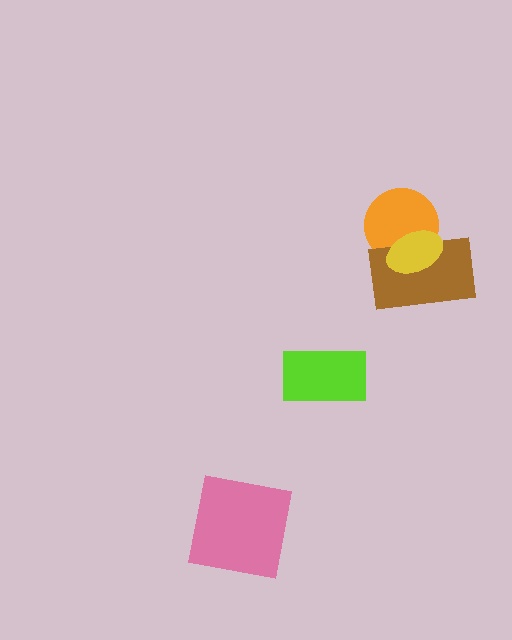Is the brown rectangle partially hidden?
Yes, it is partially covered by another shape.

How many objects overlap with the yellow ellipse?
2 objects overlap with the yellow ellipse.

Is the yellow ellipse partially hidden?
No, no other shape covers it.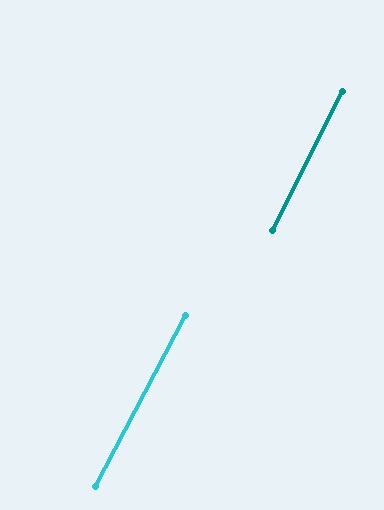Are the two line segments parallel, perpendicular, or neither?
Parallel — their directions differ by only 0.9°.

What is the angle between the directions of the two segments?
Approximately 1 degree.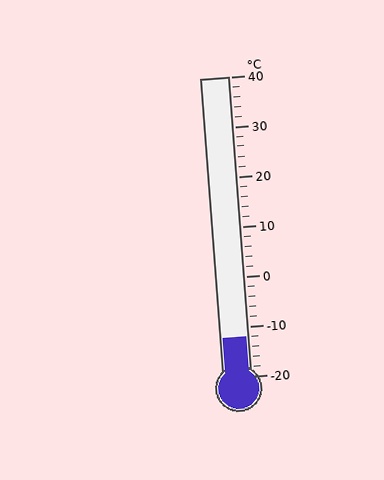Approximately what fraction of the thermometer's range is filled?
The thermometer is filled to approximately 15% of its range.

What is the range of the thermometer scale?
The thermometer scale ranges from -20°C to 40°C.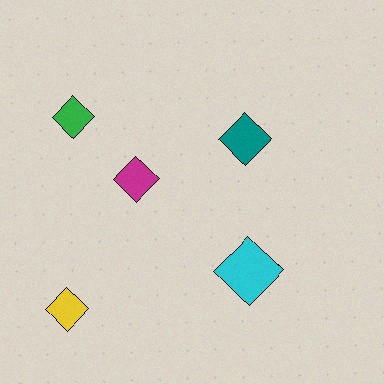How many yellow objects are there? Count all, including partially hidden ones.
There is 1 yellow object.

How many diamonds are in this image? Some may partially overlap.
There are 5 diamonds.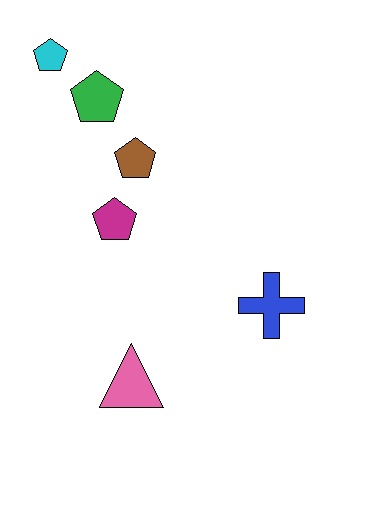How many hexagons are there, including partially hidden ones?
There are no hexagons.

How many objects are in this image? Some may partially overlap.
There are 6 objects.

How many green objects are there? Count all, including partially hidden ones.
There is 1 green object.